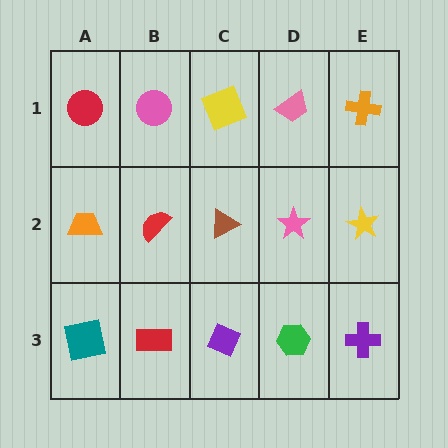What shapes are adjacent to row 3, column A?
An orange trapezoid (row 2, column A), a red rectangle (row 3, column B).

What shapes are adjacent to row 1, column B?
A red semicircle (row 2, column B), a red circle (row 1, column A), a yellow square (row 1, column C).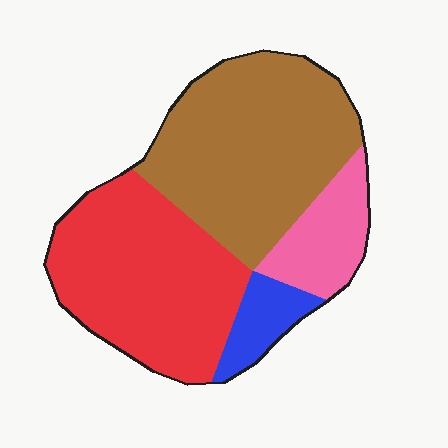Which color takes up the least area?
Blue, at roughly 10%.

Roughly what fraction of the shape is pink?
Pink covers about 10% of the shape.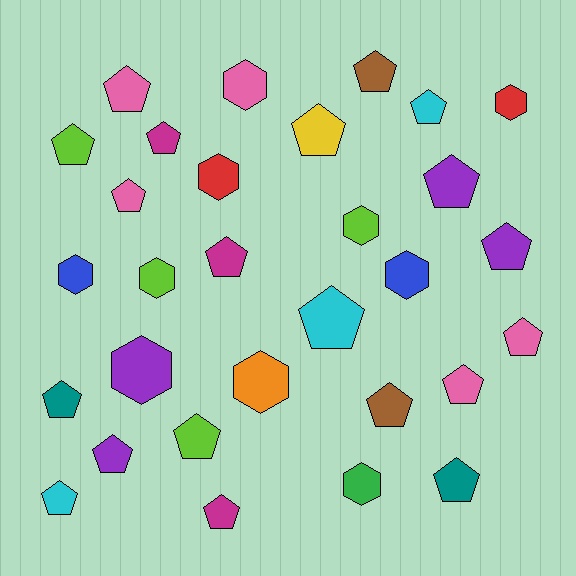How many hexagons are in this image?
There are 10 hexagons.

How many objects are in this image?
There are 30 objects.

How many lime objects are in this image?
There are 4 lime objects.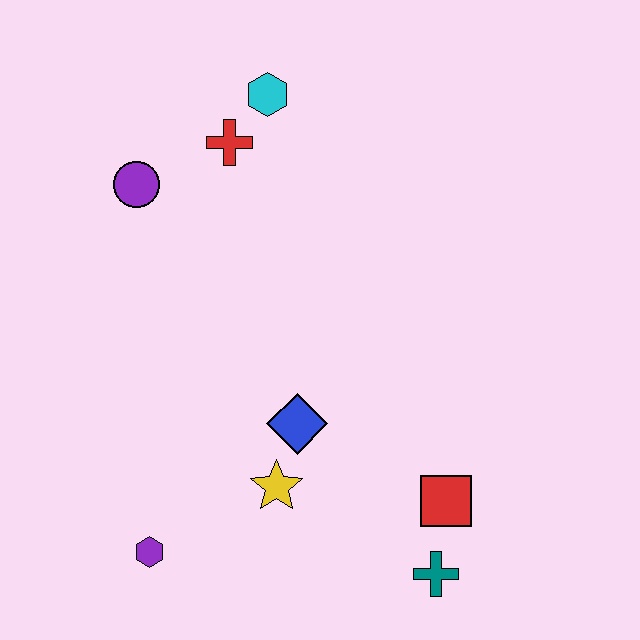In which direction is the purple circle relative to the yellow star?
The purple circle is above the yellow star.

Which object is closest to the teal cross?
The red square is closest to the teal cross.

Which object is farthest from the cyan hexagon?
The teal cross is farthest from the cyan hexagon.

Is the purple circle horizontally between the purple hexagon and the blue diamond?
No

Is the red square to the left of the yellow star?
No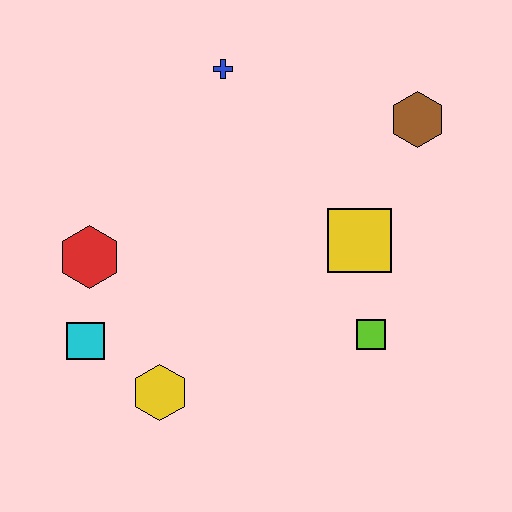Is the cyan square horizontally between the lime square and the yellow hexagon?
No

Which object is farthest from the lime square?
The blue cross is farthest from the lime square.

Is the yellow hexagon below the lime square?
Yes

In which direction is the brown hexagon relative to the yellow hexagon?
The brown hexagon is above the yellow hexagon.